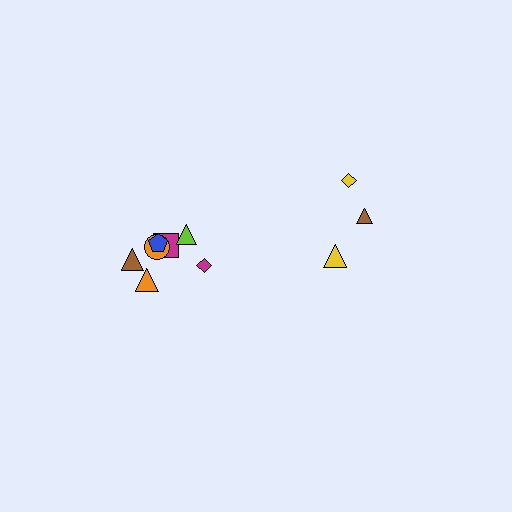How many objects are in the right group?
There are 3 objects.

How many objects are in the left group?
There are 7 objects.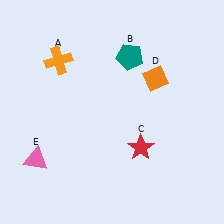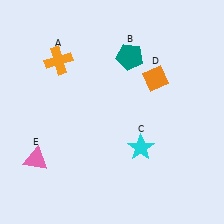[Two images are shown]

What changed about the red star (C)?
In Image 1, C is red. In Image 2, it changed to cyan.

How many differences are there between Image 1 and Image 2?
There is 1 difference between the two images.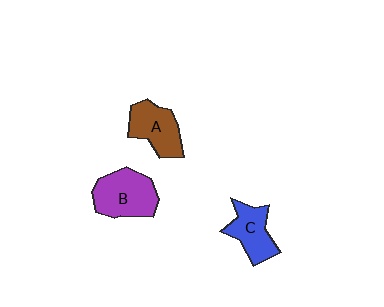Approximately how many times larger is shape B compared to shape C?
Approximately 1.3 times.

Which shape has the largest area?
Shape B (purple).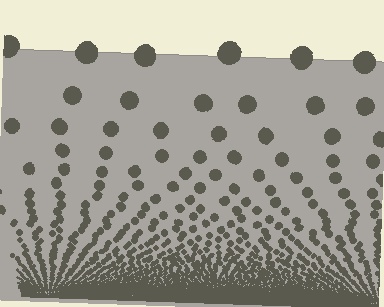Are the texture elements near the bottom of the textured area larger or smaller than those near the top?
Smaller. The gradient is inverted — elements near the bottom are smaller and denser.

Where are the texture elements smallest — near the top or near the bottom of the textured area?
Near the bottom.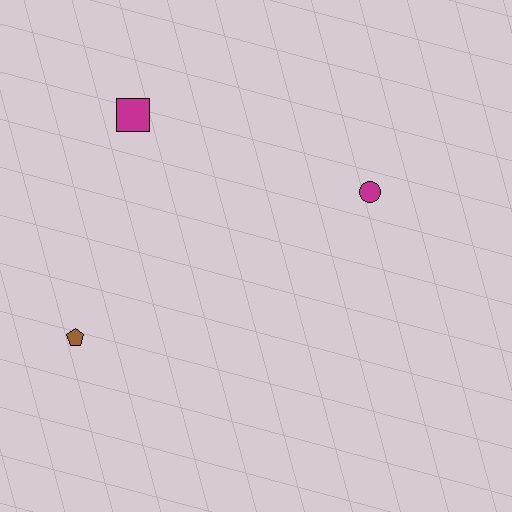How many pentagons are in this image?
There is 1 pentagon.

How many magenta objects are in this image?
There are 2 magenta objects.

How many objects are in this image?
There are 3 objects.